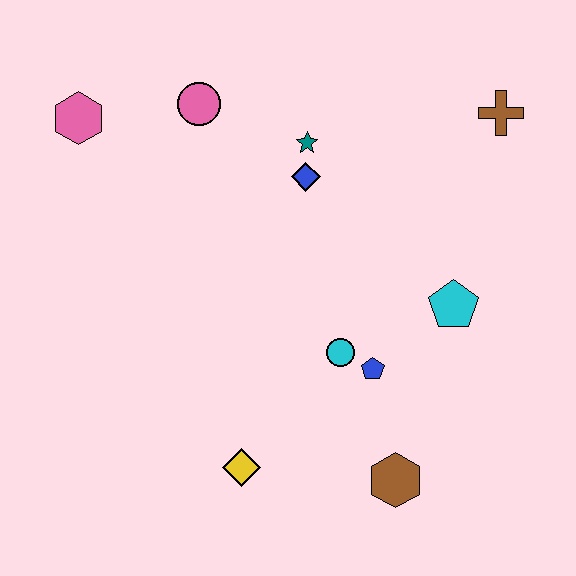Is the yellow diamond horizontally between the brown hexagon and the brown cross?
No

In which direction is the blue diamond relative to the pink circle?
The blue diamond is to the right of the pink circle.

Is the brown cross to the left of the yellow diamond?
No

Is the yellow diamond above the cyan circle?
No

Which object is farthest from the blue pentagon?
The pink hexagon is farthest from the blue pentagon.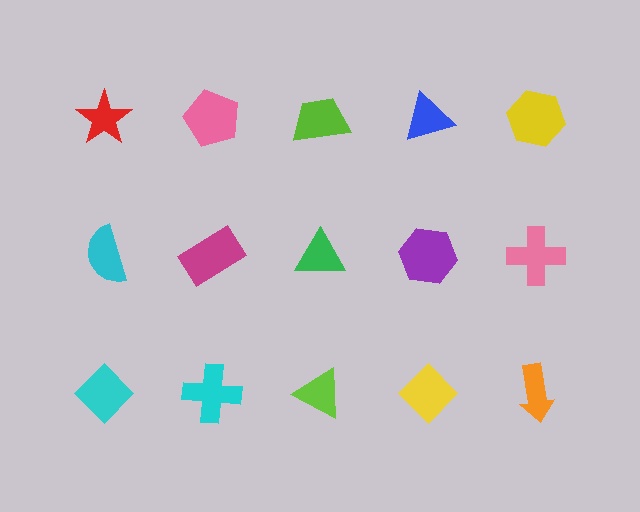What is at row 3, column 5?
An orange arrow.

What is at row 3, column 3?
A lime triangle.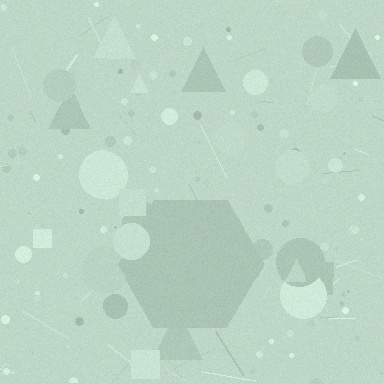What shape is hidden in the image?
A hexagon is hidden in the image.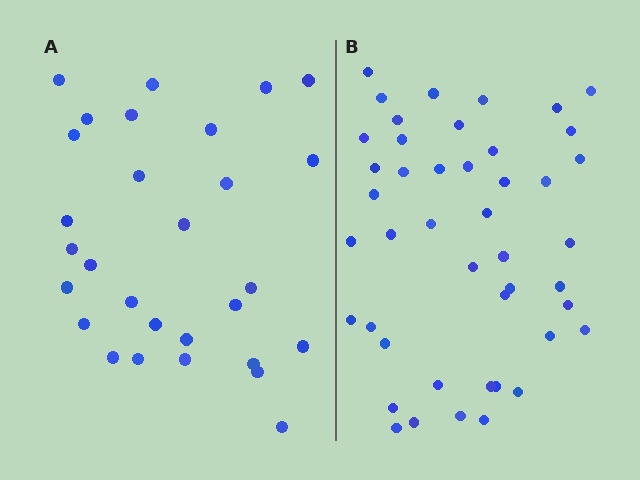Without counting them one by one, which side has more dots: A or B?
Region B (the right region) has more dots.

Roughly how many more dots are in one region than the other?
Region B has approximately 15 more dots than region A.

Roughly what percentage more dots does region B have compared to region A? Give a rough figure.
About 55% more.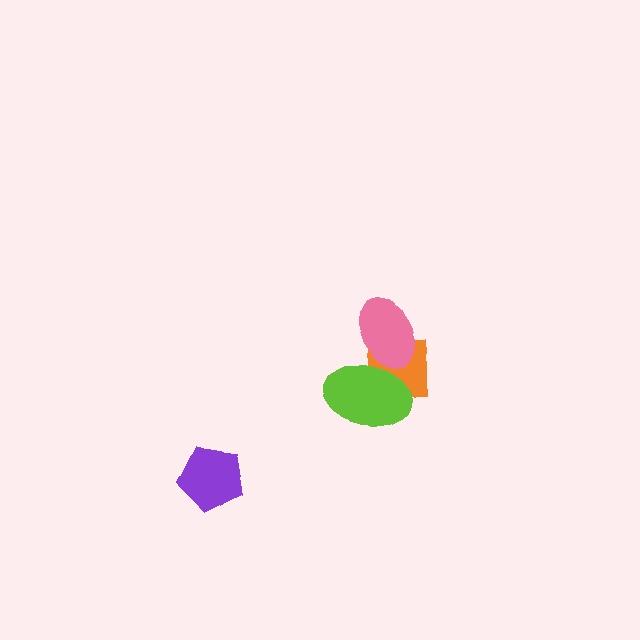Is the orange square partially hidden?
Yes, it is partially covered by another shape.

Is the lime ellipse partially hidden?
No, no other shape covers it.